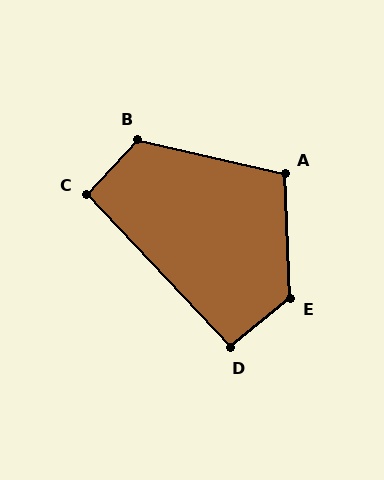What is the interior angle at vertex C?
Approximately 94 degrees (approximately right).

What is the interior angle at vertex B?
Approximately 119 degrees (obtuse).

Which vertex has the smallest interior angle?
D, at approximately 94 degrees.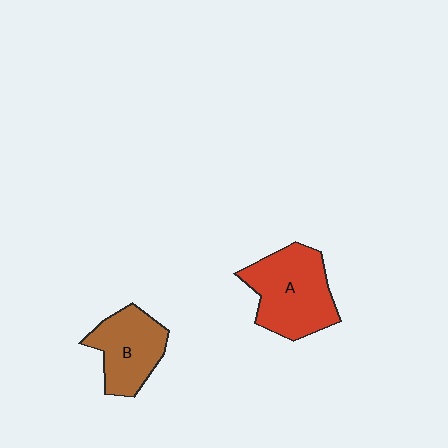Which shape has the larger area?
Shape A (red).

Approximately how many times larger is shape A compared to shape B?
Approximately 1.3 times.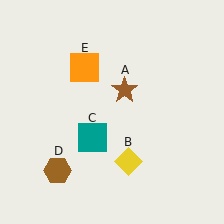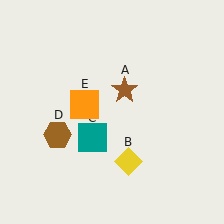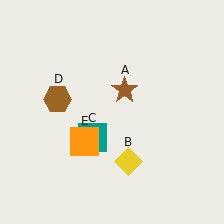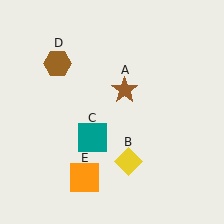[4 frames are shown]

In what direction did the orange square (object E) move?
The orange square (object E) moved down.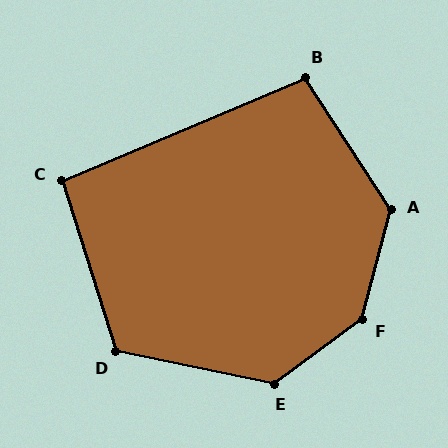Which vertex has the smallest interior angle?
C, at approximately 96 degrees.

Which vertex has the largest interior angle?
F, at approximately 141 degrees.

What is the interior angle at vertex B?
Approximately 100 degrees (obtuse).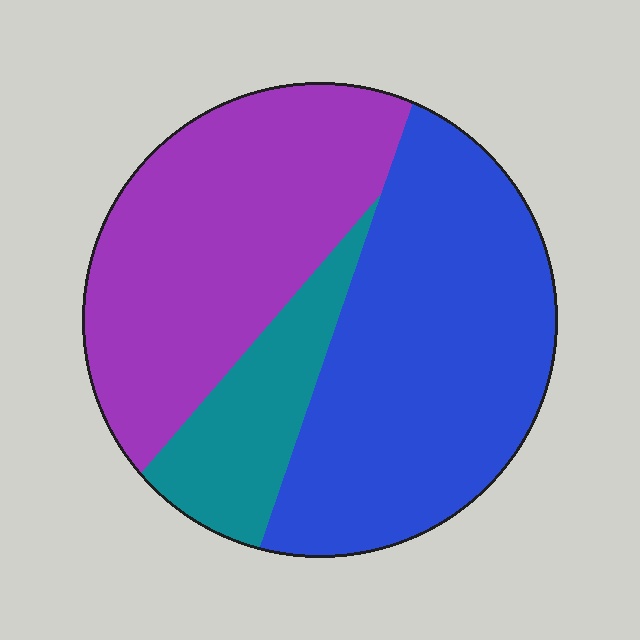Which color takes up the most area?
Blue, at roughly 45%.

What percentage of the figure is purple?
Purple takes up about two fifths (2/5) of the figure.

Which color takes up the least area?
Teal, at roughly 15%.